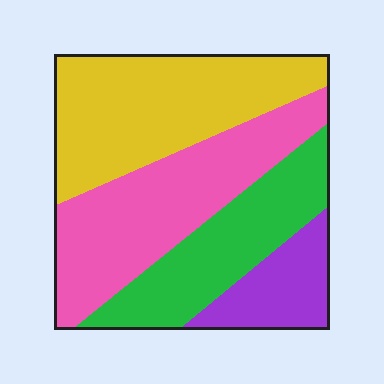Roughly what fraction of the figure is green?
Green takes up about one quarter (1/4) of the figure.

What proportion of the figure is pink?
Pink takes up about one third (1/3) of the figure.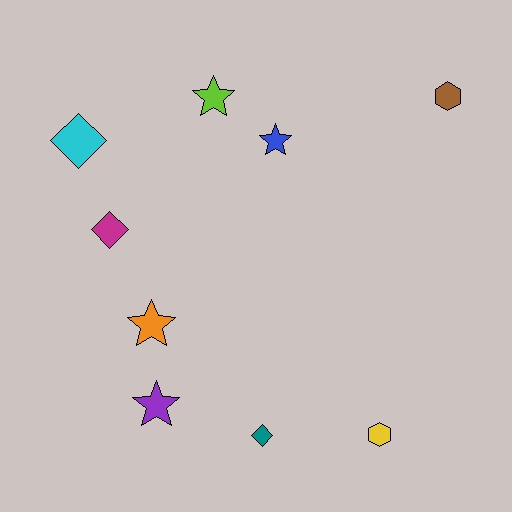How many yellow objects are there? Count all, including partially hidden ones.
There is 1 yellow object.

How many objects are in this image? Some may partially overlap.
There are 9 objects.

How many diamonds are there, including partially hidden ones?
There are 3 diamonds.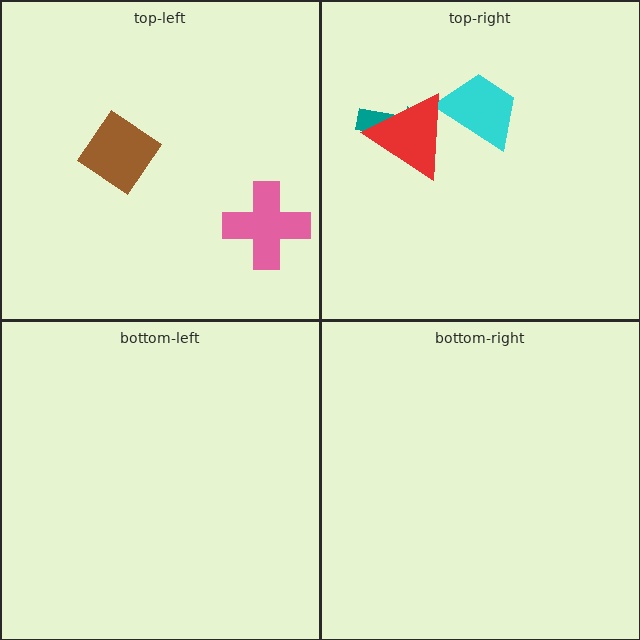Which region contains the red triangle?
The top-right region.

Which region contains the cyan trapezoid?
The top-right region.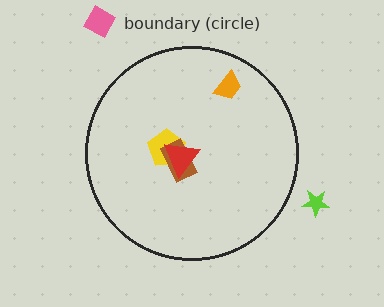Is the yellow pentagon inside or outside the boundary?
Inside.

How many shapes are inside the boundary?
4 inside, 2 outside.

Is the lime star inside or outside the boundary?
Outside.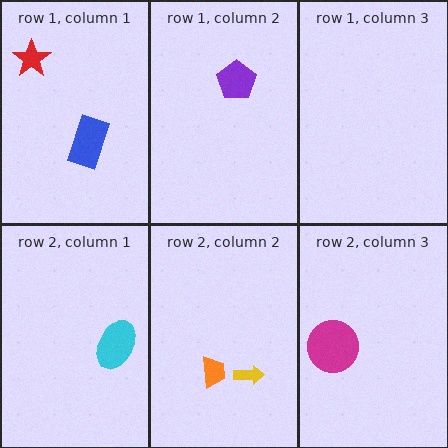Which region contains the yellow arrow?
The row 2, column 2 region.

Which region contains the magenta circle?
The row 2, column 3 region.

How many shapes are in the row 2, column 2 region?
2.